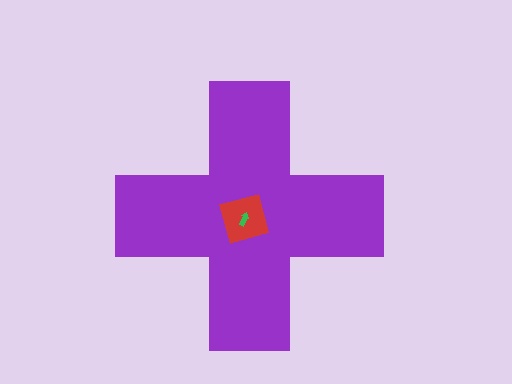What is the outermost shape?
The purple cross.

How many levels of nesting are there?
3.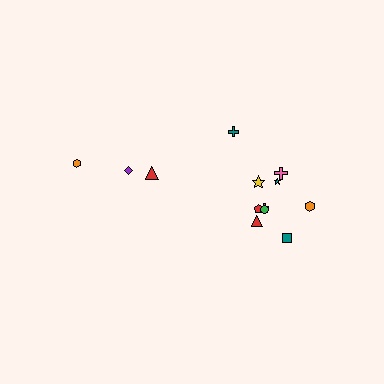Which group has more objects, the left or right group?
The right group.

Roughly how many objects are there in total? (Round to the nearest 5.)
Roughly 15 objects in total.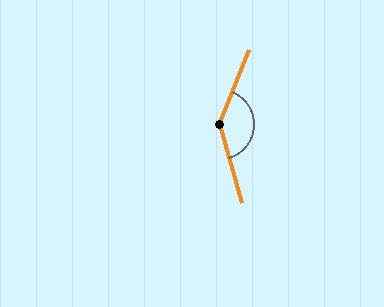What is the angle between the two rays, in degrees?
Approximately 143 degrees.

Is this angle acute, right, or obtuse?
It is obtuse.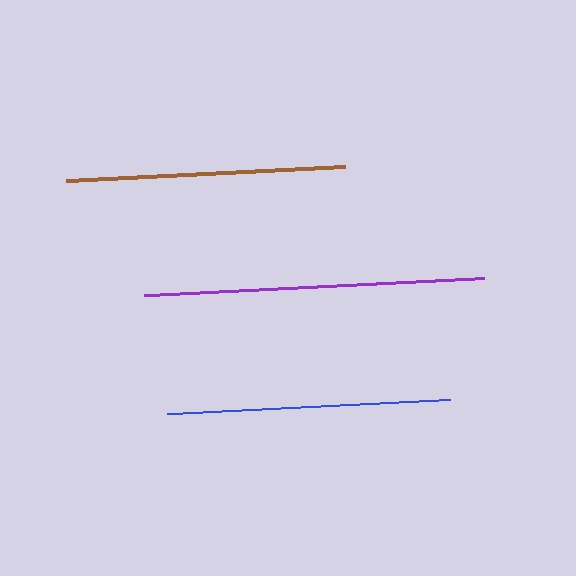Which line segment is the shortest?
The brown line is the shortest at approximately 279 pixels.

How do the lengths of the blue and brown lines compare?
The blue and brown lines are approximately the same length.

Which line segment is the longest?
The purple line is the longest at approximately 340 pixels.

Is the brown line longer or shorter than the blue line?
The blue line is longer than the brown line.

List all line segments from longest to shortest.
From longest to shortest: purple, blue, brown.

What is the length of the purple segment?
The purple segment is approximately 340 pixels long.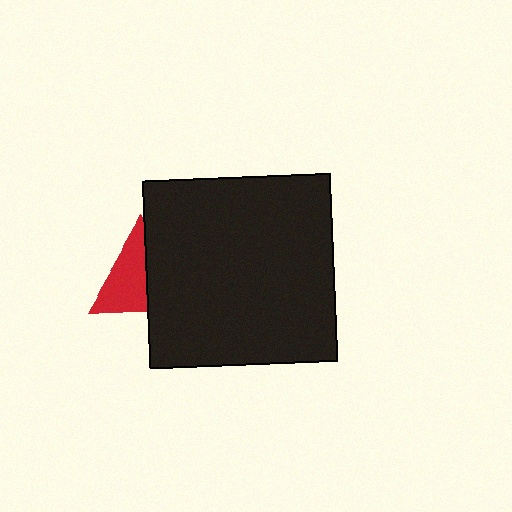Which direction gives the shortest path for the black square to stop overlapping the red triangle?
Moving right gives the shortest separation.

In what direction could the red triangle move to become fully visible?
The red triangle could move left. That would shift it out from behind the black square entirely.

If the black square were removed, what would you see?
You would see the complete red triangle.